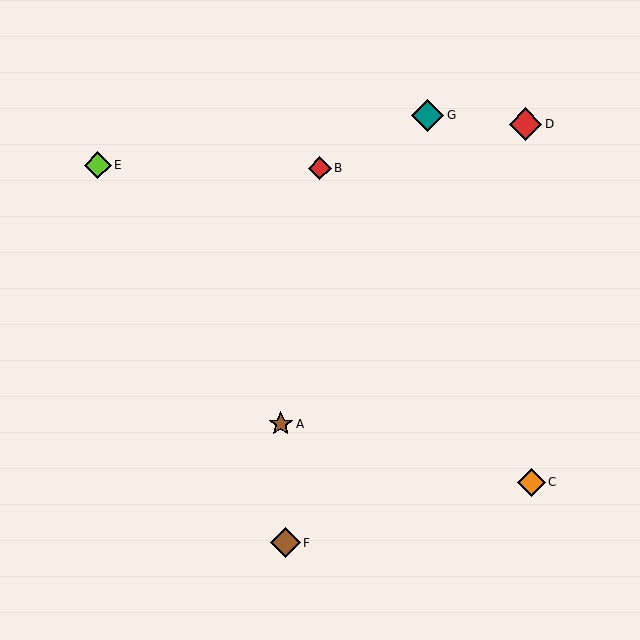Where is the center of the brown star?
The center of the brown star is at (281, 424).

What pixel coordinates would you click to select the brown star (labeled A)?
Click at (281, 424) to select the brown star A.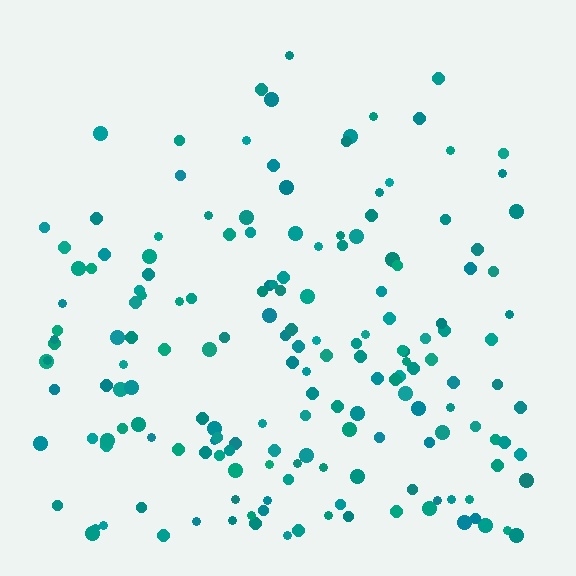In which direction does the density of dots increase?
From top to bottom, with the bottom side densest.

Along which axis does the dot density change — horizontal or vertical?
Vertical.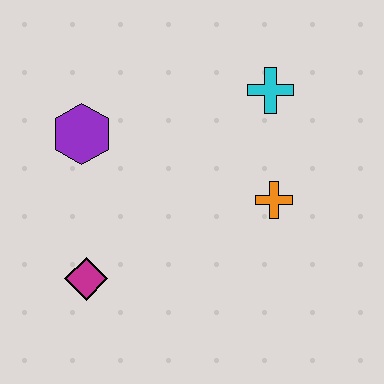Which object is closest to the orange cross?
The cyan cross is closest to the orange cross.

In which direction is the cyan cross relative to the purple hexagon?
The cyan cross is to the right of the purple hexagon.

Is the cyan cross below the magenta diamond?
No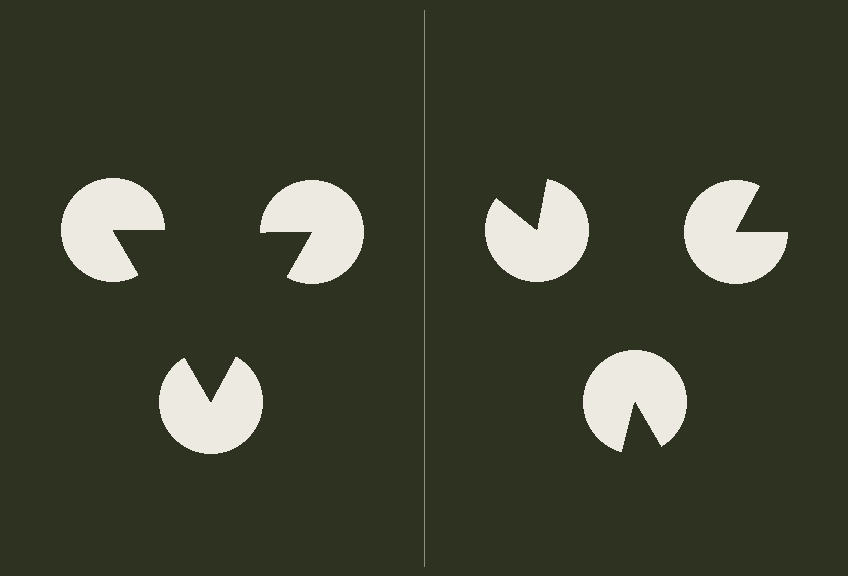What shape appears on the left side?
An illusory triangle.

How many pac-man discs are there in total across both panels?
6 — 3 on each side.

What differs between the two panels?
The pac-man discs are positioned identically on both sides; only the wedge orientations differ. On the left they align to a triangle; on the right they are misaligned.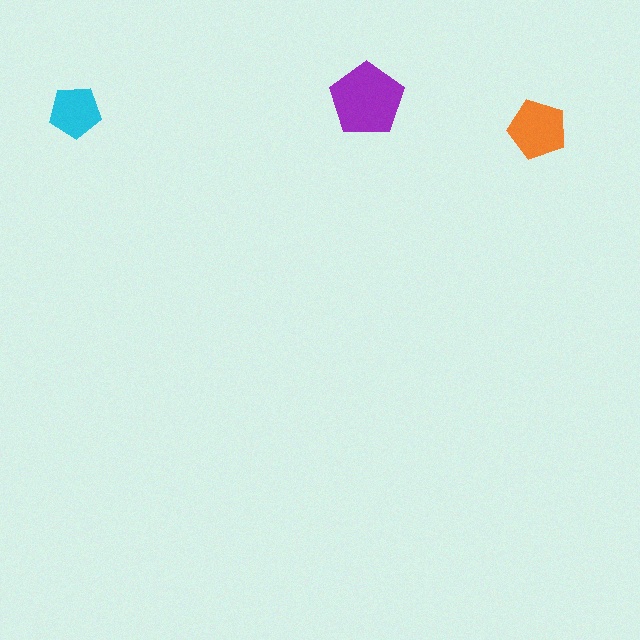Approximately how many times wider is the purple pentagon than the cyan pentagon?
About 1.5 times wider.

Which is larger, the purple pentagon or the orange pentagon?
The purple one.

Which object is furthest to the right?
The orange pentagon is rightmost.